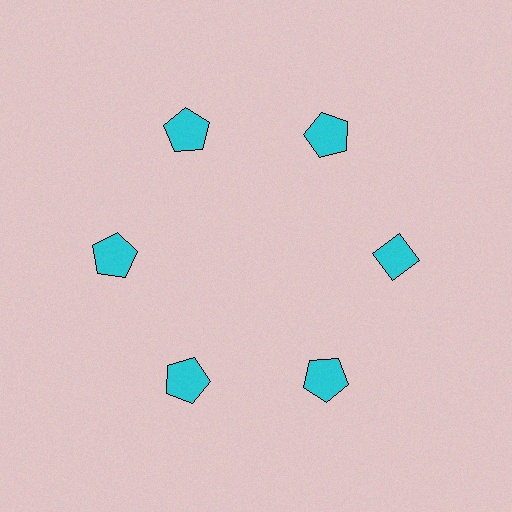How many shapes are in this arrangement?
There are 6 shapes arranged in a ring pattern.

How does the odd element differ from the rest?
It has a different shape: diamond instead of pentagon.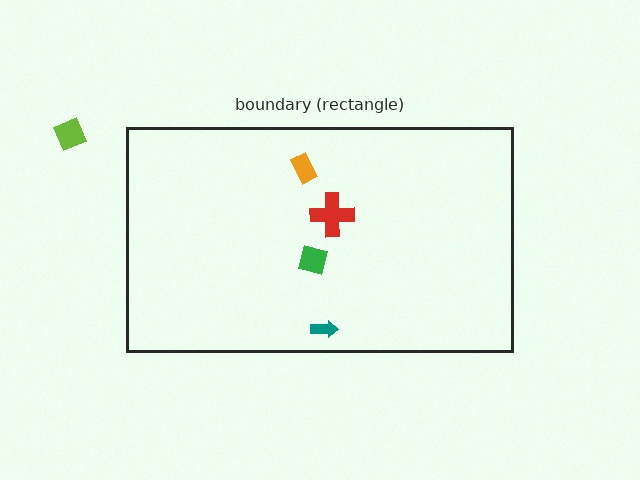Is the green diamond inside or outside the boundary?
Inside.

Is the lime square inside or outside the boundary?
Outside.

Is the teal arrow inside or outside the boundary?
Inside.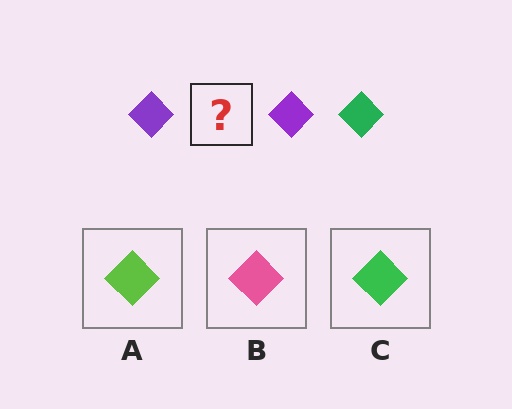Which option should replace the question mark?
Option C.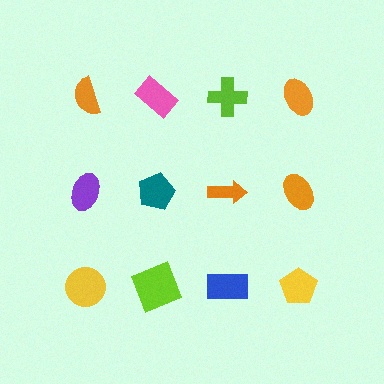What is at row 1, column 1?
An orange semicircle.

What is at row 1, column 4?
An orange ellipse.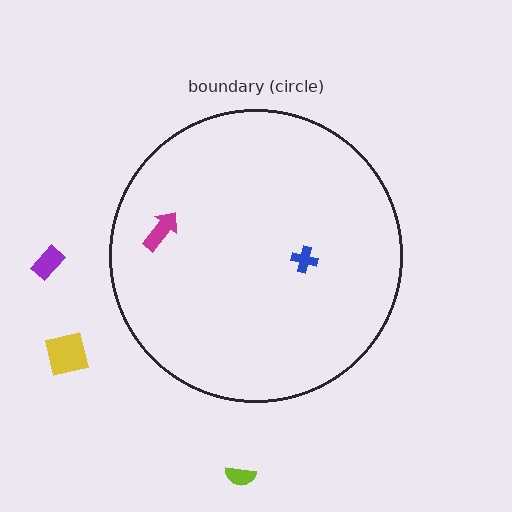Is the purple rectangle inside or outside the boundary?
Outside.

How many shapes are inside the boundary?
2 inside, 3 outside.